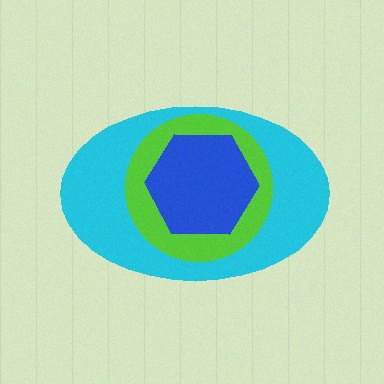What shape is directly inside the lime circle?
The blue hexagon.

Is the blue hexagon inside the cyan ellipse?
Yes.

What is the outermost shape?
The cyan ellipse.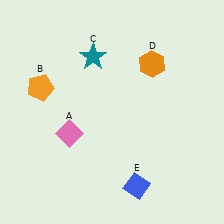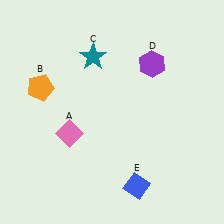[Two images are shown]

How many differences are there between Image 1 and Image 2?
There is 1 difference between the two images.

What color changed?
The hexagon (D) changed from orange in Image 1 to purple in Image 2.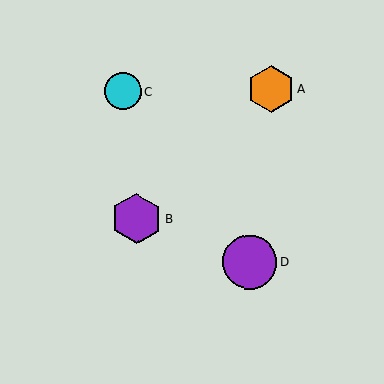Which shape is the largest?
The purple circle (labeled D) is the largest.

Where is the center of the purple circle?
The center of the purple circle is at (250, 262).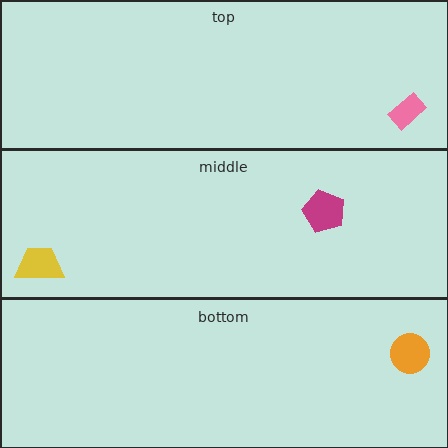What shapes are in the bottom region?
The orange circle.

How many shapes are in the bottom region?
1.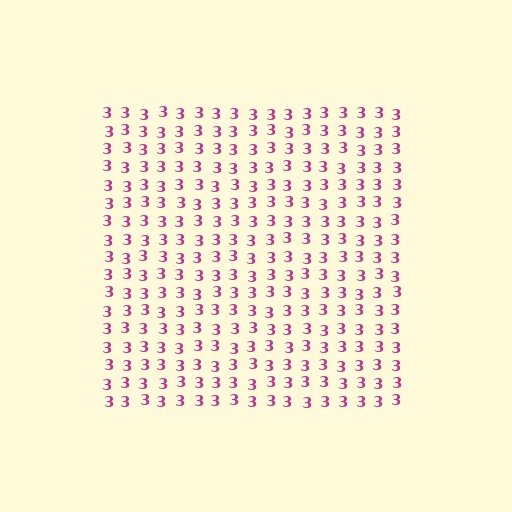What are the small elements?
The small elements are digit 3's.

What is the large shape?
The large shape is a square.